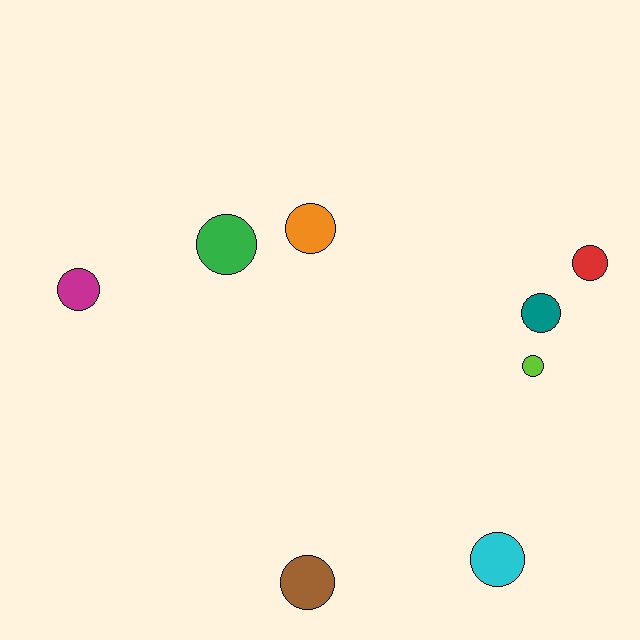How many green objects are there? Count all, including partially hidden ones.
There is 1 green object.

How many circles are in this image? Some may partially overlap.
There are 8 circles.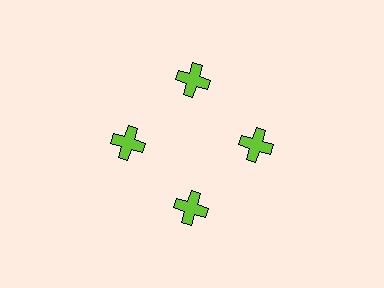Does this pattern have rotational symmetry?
Yes, this pattern has 4-fold rotational symmetry. It looks the same after rotating 90 degrees around the center.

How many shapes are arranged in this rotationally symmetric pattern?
There are 4 shapes, arranged in 4 groups of 1.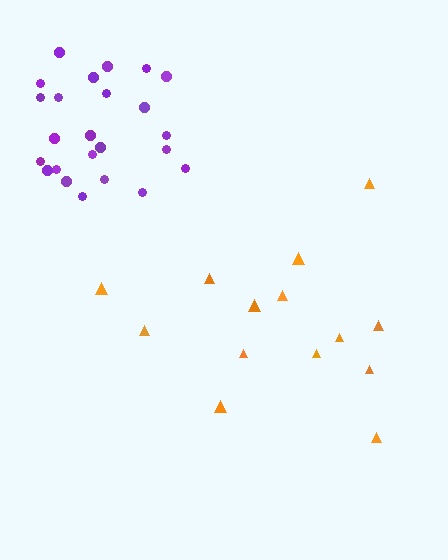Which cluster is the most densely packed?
Purple.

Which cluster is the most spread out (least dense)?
Orange.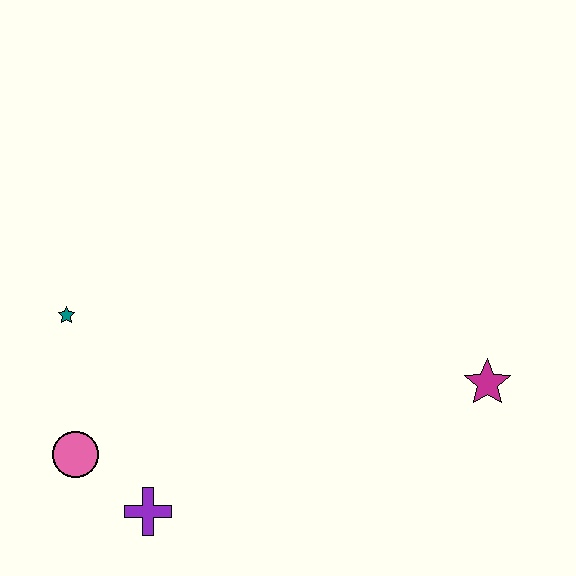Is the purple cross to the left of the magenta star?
Yes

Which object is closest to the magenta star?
The purple cross is closest to the magenta star.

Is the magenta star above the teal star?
No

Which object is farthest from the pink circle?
The magenta star is farthest from the pink circle.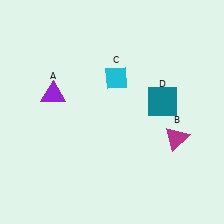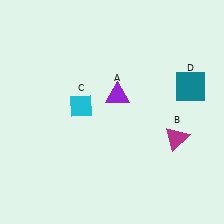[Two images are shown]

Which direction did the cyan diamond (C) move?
The cyan diamond (C) moved left.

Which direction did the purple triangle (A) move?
The purple triangle (A) moved right.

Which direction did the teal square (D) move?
The teal square (D) moved right.